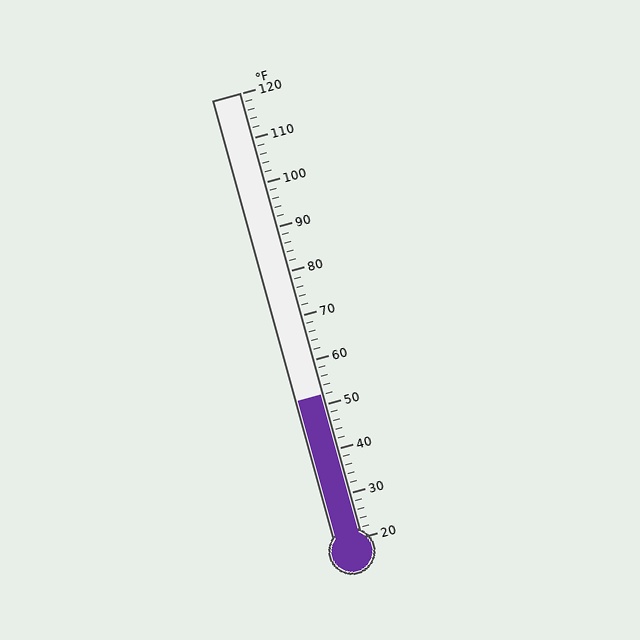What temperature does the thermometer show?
The thermometer shows approximately 52°F.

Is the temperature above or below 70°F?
The temperature is below 70°F.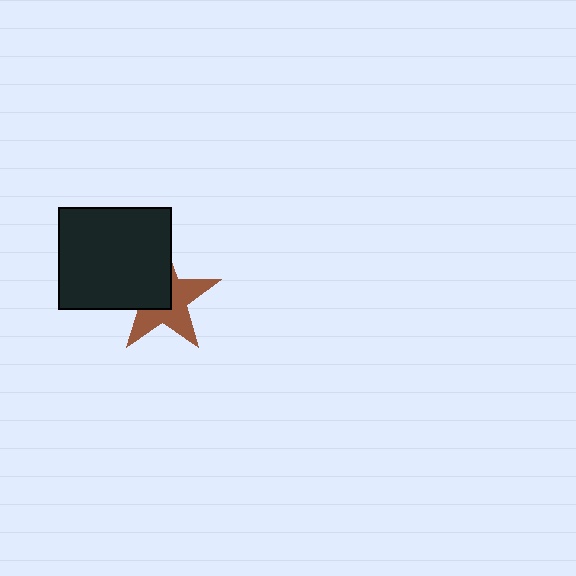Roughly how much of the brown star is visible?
About half of it is visible (roughly 54%).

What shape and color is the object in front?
The object in front is a black rectangle.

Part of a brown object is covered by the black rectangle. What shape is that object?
It is a star.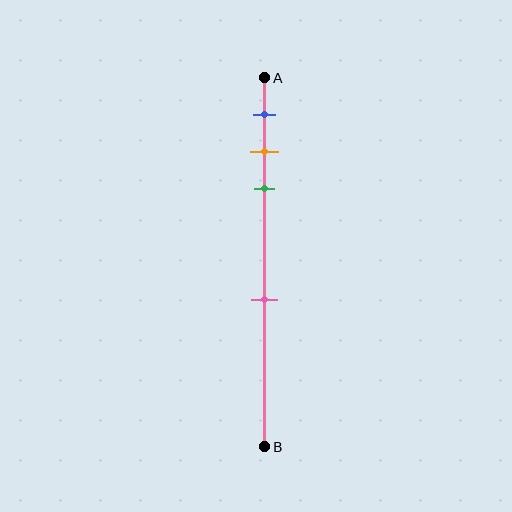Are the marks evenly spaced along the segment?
No, the marks are not evenly spaced.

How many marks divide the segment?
There are 4 marks dividing the segment.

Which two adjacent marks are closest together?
The orange and green marks are the closest adjacent pair.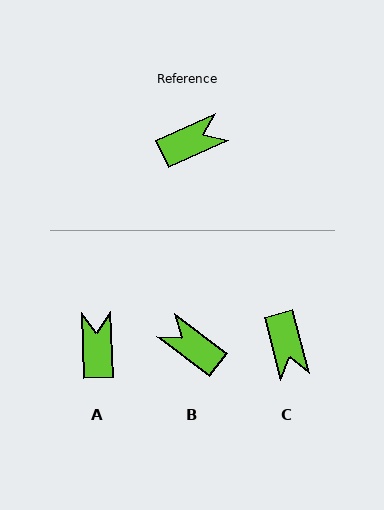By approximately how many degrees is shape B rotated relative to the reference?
Approximately 118 degrees counter-clockwise.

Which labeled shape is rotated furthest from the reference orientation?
B, about 118 degrees away.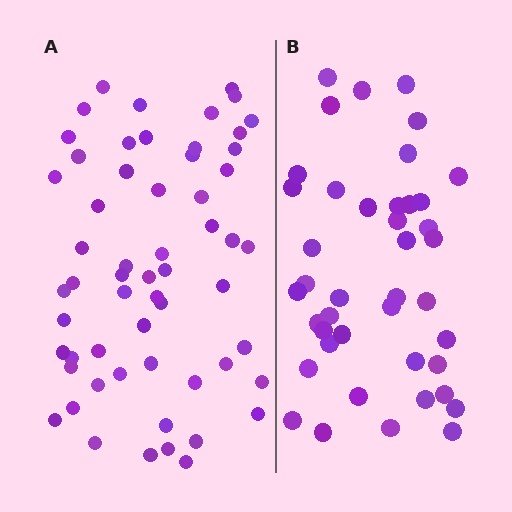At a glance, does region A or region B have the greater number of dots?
Region A (the left region) has more dots.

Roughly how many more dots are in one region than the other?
Region A has approximately 15 more dots than region B.